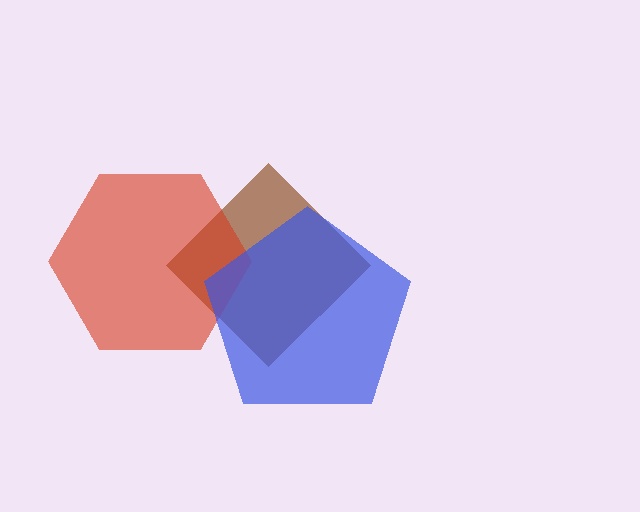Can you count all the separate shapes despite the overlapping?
Yes, there are 3 separate shapes.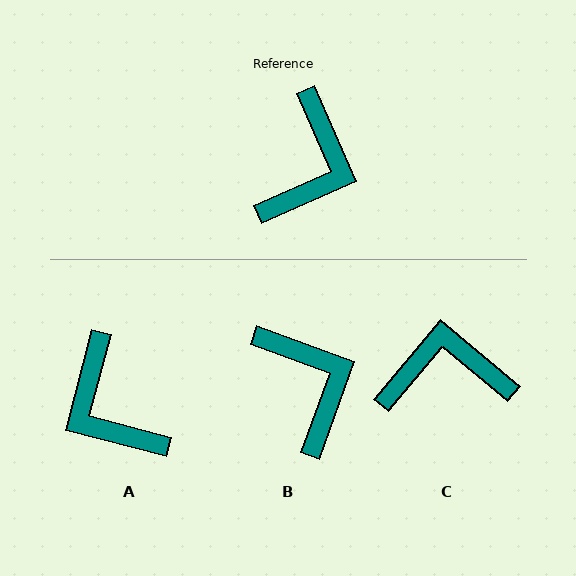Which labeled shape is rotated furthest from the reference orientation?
A, about 128 degrees away.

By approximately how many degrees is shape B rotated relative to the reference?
Approximately 46 degrees counter-clockwise.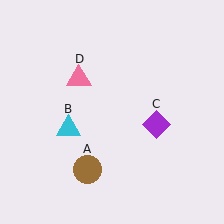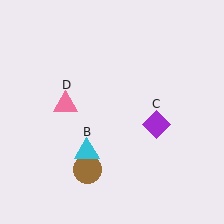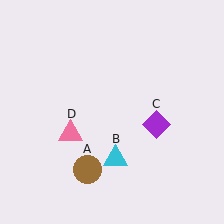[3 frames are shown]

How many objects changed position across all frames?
2 objects changed position: cyan triangle (object B), pink triangle (object D).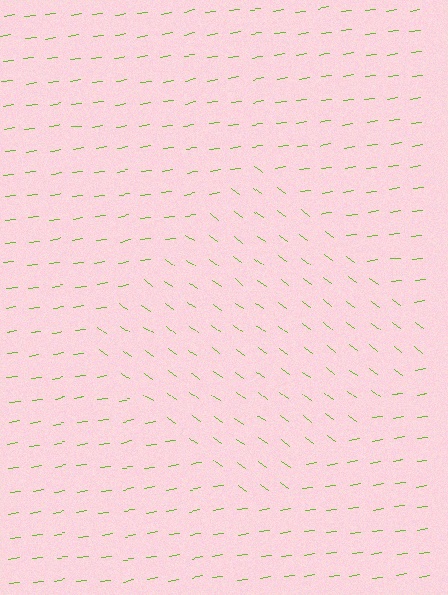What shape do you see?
I see a diamond.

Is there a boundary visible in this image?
Yes, there is a texture boundary formed by a change in line orientation.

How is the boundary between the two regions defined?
The boundary is defined purely by a change in line orientation (approximately 45 degrees difference). All lines are the same color and thickness.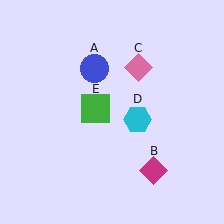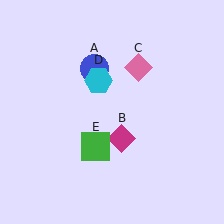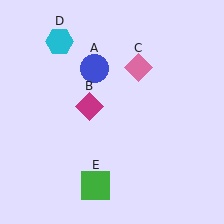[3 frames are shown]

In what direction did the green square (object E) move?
The green square (object E) moved down.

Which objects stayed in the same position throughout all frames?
Blue circle (object A) and pink diamond (object C) remained stationary.